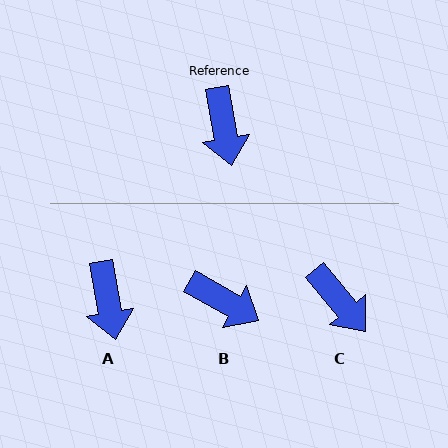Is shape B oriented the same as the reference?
No, it is off by about 50 degrees.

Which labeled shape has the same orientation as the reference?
A.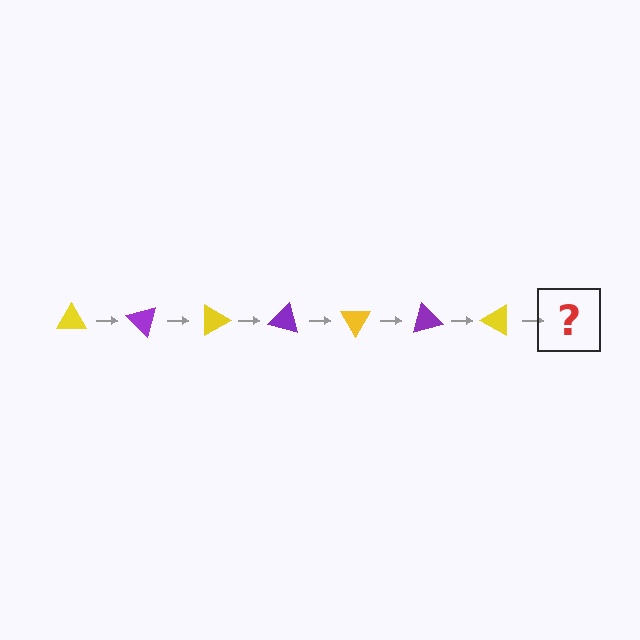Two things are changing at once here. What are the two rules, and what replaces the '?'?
The two rules are that it rotates 45 degrees each step and the color cycles through yellow and purple. The '?' should be a purple triangle, rotated 315 degrees from the start.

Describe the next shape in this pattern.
It should be a purple triangle, rotated 315 degrees from the start.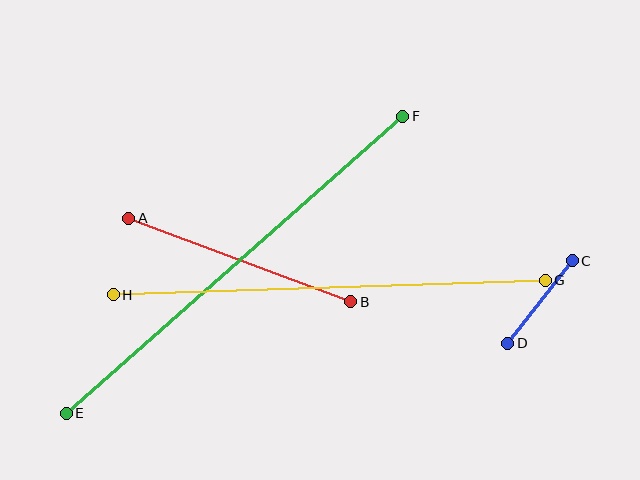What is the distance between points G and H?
The distance is approximately 432 pixels.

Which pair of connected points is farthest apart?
Points E and F are farthest apart.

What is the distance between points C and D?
The distance is approximately 105 pixels.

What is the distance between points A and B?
The distance is approximately 237 pixels.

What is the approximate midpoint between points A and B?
The midpoint is at approximately (240, 260) pixels.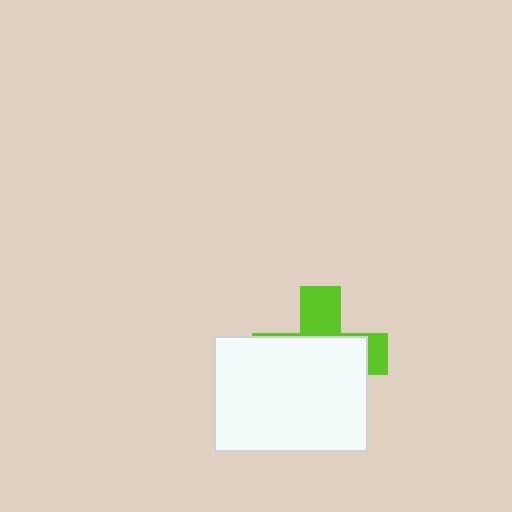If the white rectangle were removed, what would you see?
You would see the complete lime cross.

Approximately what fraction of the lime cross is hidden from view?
Roughly 68% of the lime cross is hidden behind the white rectangle.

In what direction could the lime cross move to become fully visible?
The lime cross could move up. That would shift it out from behind the white rectangle entirely.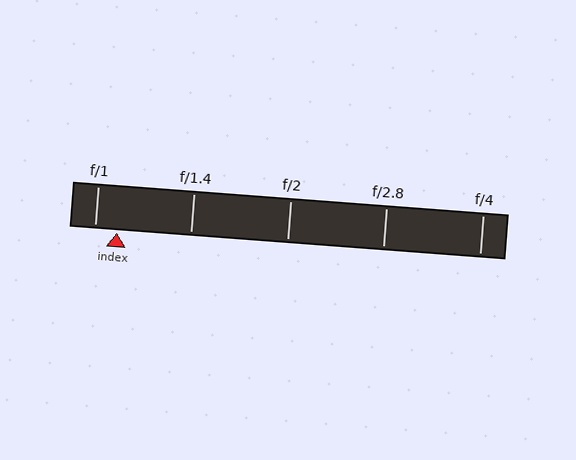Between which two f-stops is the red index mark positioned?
The index mark is between f/1 and f/1.4.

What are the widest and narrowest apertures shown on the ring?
The widest aperture shown is f/1 and the narrowest is f/4.